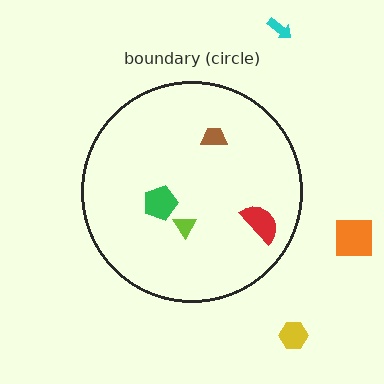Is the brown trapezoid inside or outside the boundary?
Inside.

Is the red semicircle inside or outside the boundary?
Inside.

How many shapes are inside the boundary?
4 inside, 3 outside.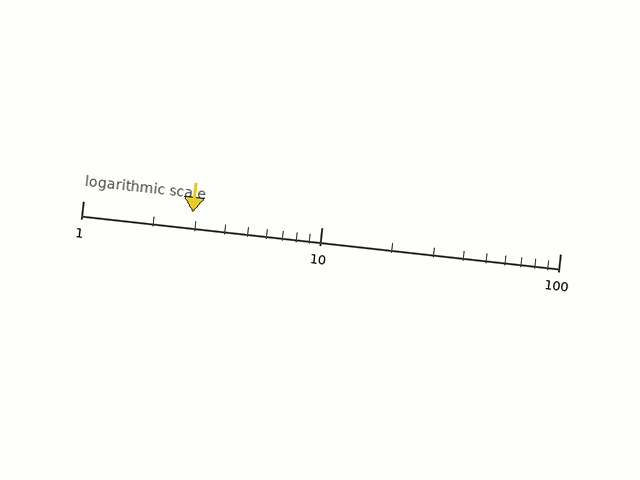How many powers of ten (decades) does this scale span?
The scale spans 2 decades, from 1 to 100.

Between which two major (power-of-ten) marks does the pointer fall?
The pointer is between 1 and 10.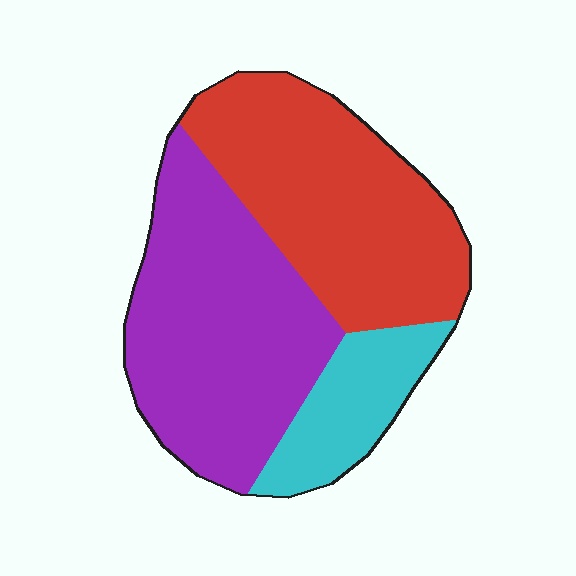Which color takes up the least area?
Cyan, at roughly 15%.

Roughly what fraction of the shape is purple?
Purple covers around 45% of the shape.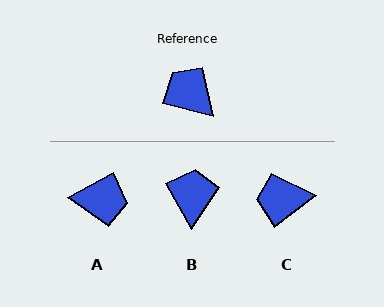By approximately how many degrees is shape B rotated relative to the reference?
Approximately 45 degrees clockwise.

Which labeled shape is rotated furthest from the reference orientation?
A, about 137 degrees away.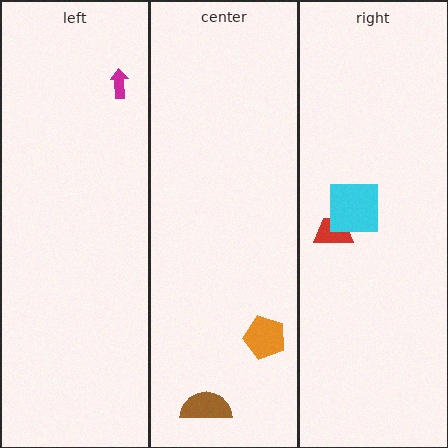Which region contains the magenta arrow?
The left region.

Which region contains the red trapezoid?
The right region.